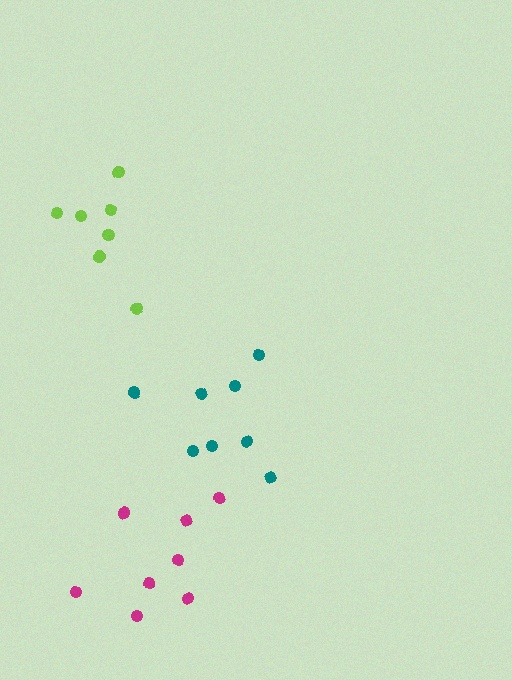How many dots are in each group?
Group 1: 8 dots, Group 2: 8 dots, Group 3: 7 dots (23 total).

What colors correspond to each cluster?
The clusters are colored: teal, magenta, lime.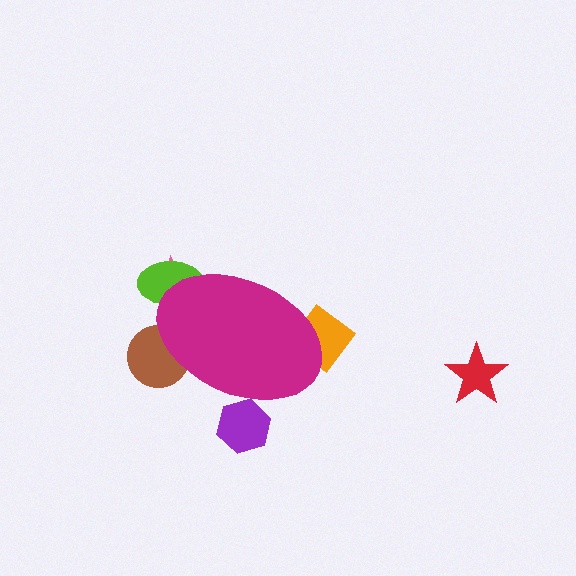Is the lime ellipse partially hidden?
Yes, the lime ellipse is partially hidden behind the magenta ellipse.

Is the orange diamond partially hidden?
Yes, the orange diamond is partially hidden behind the magenta ellipse.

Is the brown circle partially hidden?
Yes, the brown circle is partially hidden behind the magenta ellipse.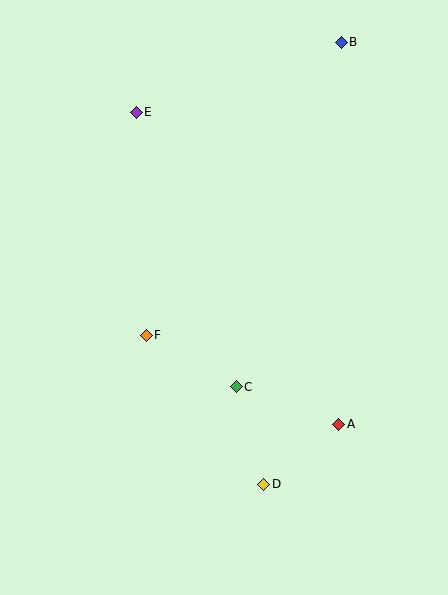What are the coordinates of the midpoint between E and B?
The midpoint between E and B is at (239, 77).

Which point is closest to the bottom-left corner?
Point D is closest to the bottom-left corner.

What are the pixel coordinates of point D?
Point D is at (264, 484).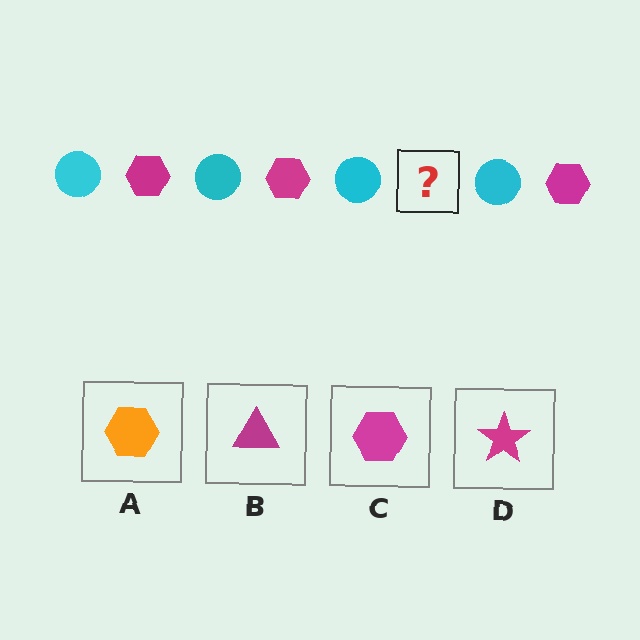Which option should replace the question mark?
Option C.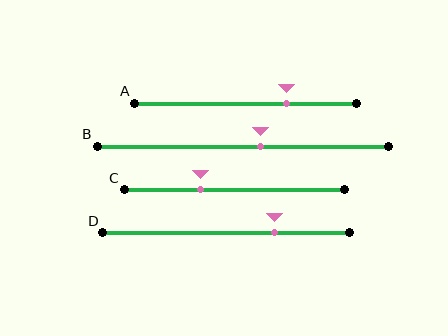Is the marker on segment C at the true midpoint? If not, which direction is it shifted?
No, the marker on segment C is shifted to the left by about 15% of the segment length.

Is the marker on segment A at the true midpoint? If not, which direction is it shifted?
No, the marker on segment A is shifted to the right by about 18% of the segment length.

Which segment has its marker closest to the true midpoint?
Segment B has its marker closest to the true midpoint.